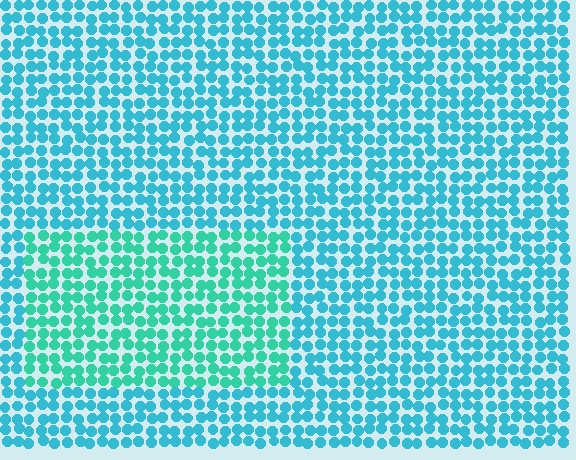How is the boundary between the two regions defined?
The boundary is defined purely by a slight shift in hue (about 27 degrees). Spacing, size, and orientation are identical on both sides.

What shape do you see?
I see a rectangle.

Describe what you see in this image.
The image is filled with small cyan elements in a uniform arrangement. A rectangle-shaped region is visible where the elements are tinted to a slightly different hue, forming a subtle color boundary.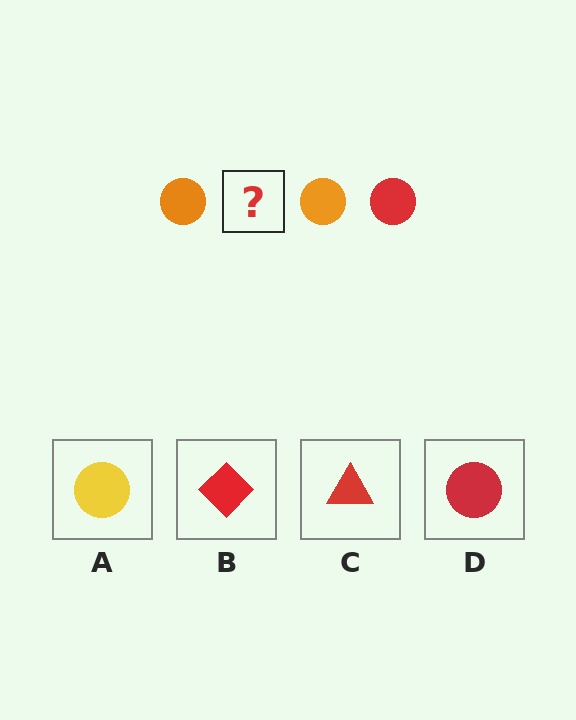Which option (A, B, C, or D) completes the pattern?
D.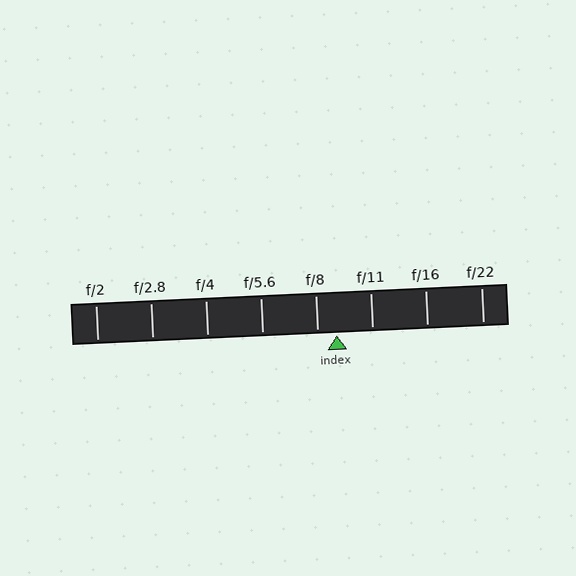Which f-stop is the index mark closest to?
The index mark is closest to f/8.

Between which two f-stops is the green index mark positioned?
The index mark is between f/8 and f/11.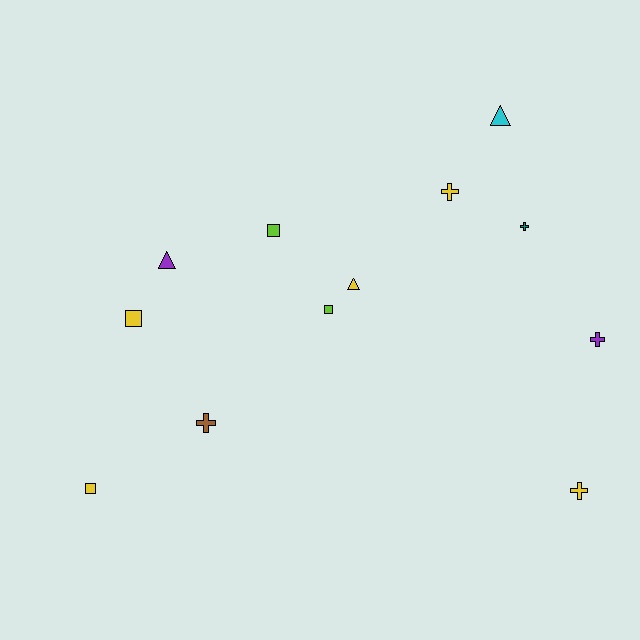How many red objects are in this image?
There are no red objects.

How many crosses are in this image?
There are 5 crosses.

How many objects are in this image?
There are 12 objects.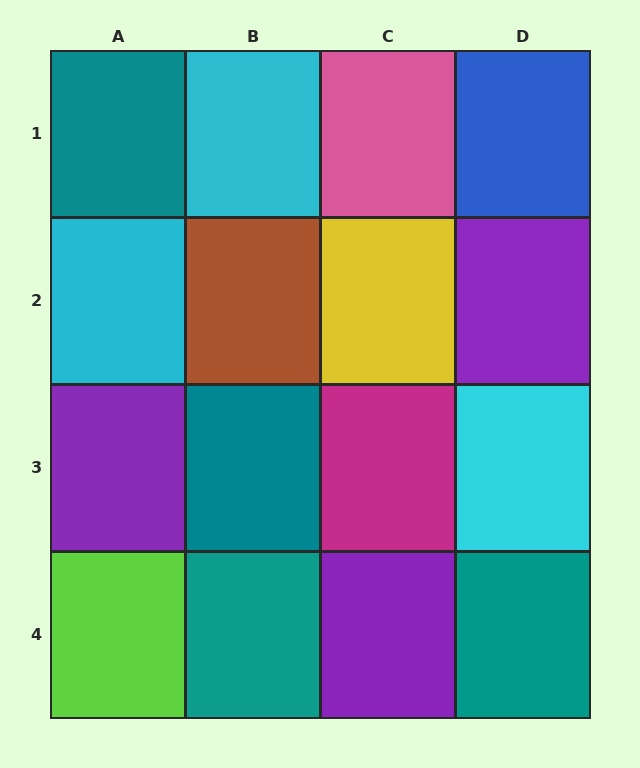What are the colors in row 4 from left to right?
Lime, teal, purple, teal.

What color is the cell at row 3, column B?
Teal.